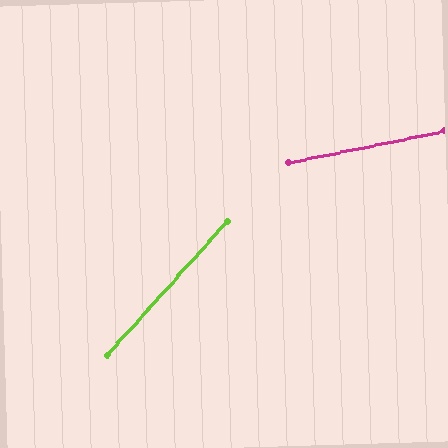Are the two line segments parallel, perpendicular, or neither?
Neither parallel nor perpendicular — they differ by about 37°.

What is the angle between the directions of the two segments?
Approximately 37 degrees.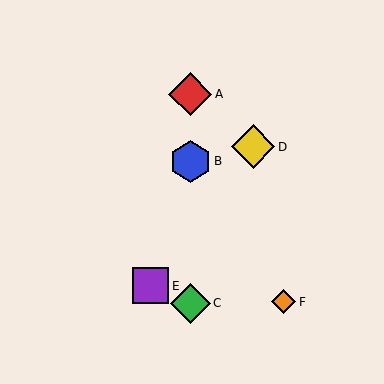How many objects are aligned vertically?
3 objects (A, B, C) are aligned vertically.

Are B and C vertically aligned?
Yes, both are at x≈190.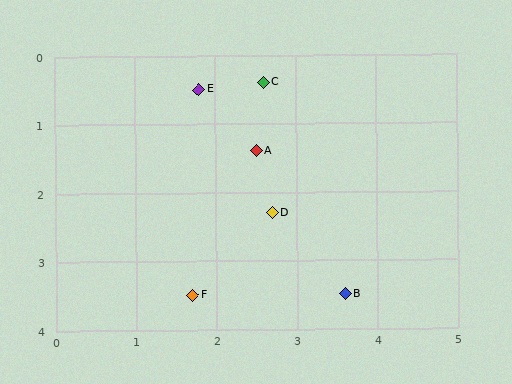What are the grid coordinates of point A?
Point A is at approximately (2.5, 1.4).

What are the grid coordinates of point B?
Point B is at approximately (3.6, 3.5).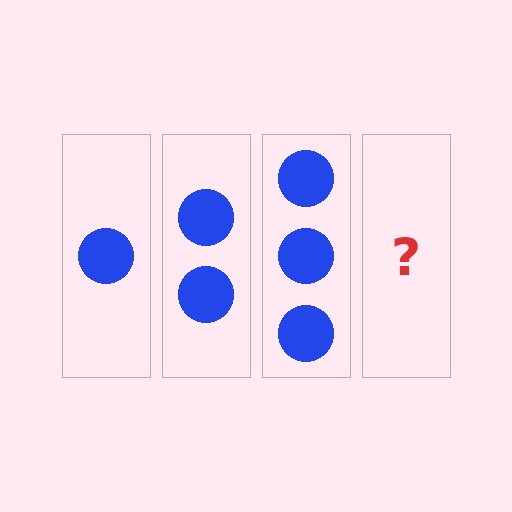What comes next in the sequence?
The next element should be 4 circles.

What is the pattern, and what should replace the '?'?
The pattern is that each step adds one more circle. The '?' should be 4 circles.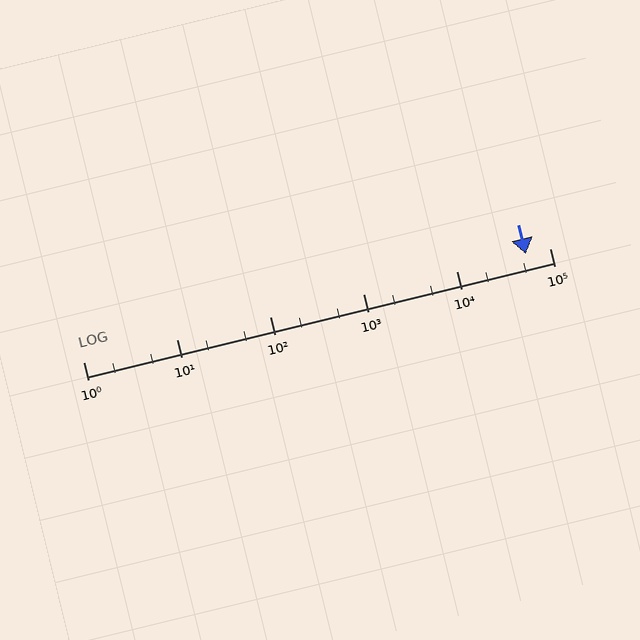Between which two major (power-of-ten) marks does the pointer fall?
The pointer is between 10000 and 100000.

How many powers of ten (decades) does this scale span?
The scale spans 5 decades, from 1 to 100000.